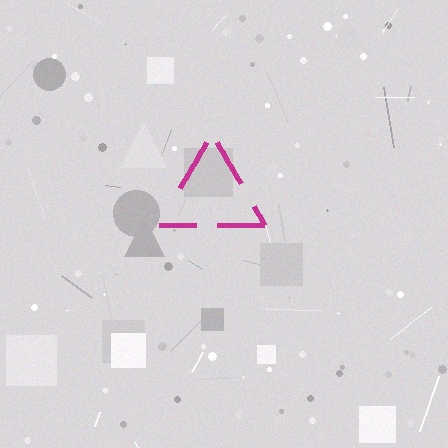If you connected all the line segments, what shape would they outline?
They would outline a triangle.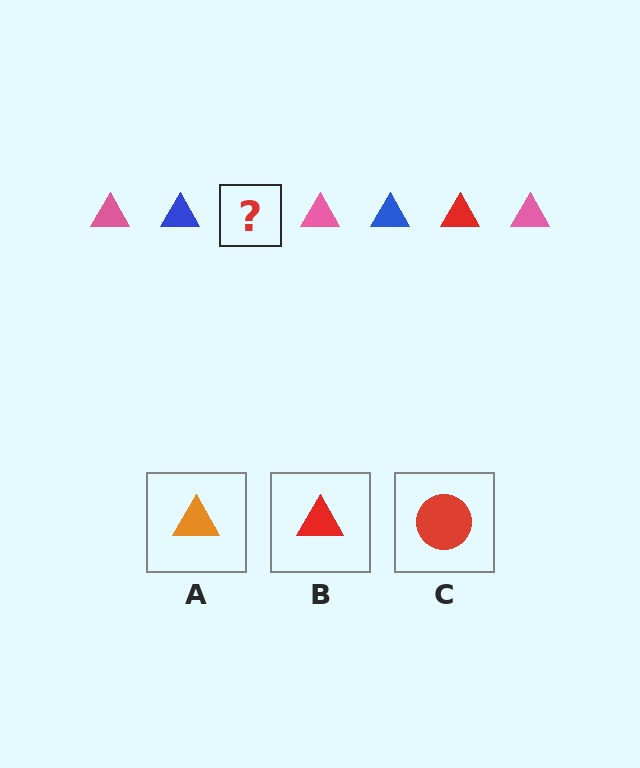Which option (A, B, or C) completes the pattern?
B.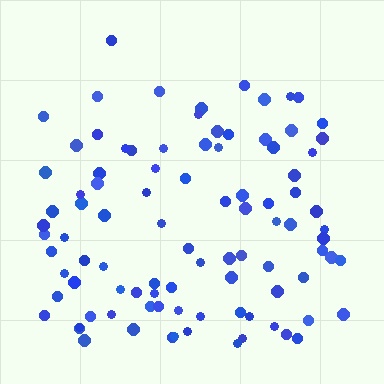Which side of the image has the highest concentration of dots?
The bottom.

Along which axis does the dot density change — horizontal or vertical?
Vertical.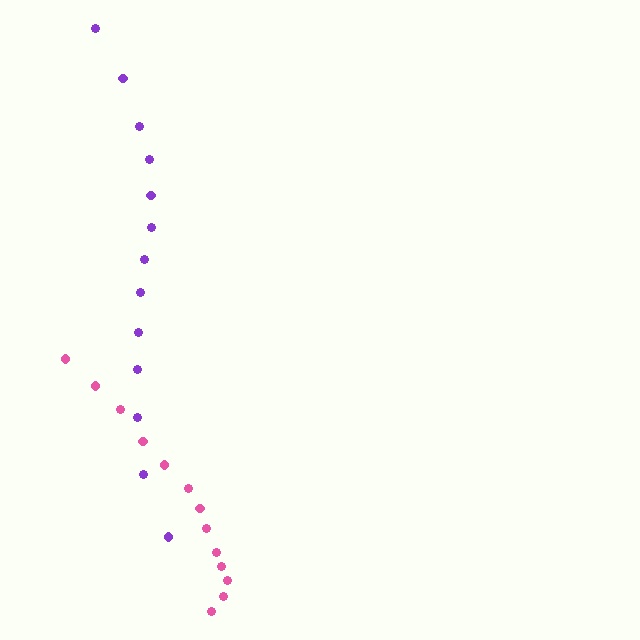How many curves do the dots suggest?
There are 2 distinct paths.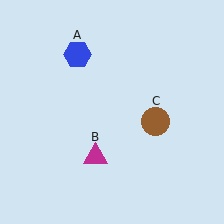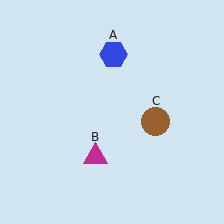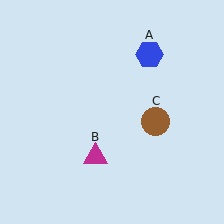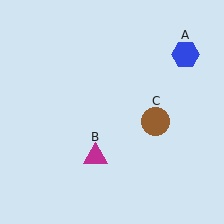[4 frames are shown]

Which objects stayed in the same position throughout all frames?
Magenta triangle (object B) and brown circle (object C) remained stationary.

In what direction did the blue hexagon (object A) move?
The blue hexagon (object A) moved right.